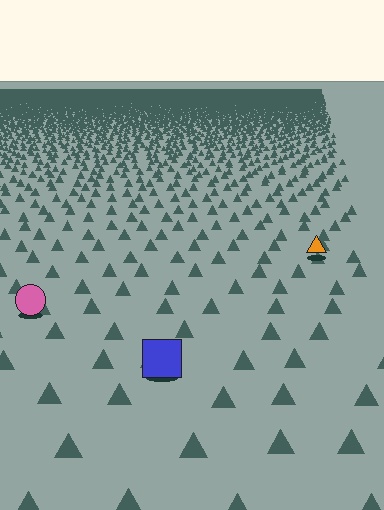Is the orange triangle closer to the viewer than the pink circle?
No. The pink circle is closer — you can tell from the texture gradient: the ground texture is coarser near it.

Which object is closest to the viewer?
The blue square is closest. The texture marks near it are larger and more spread out.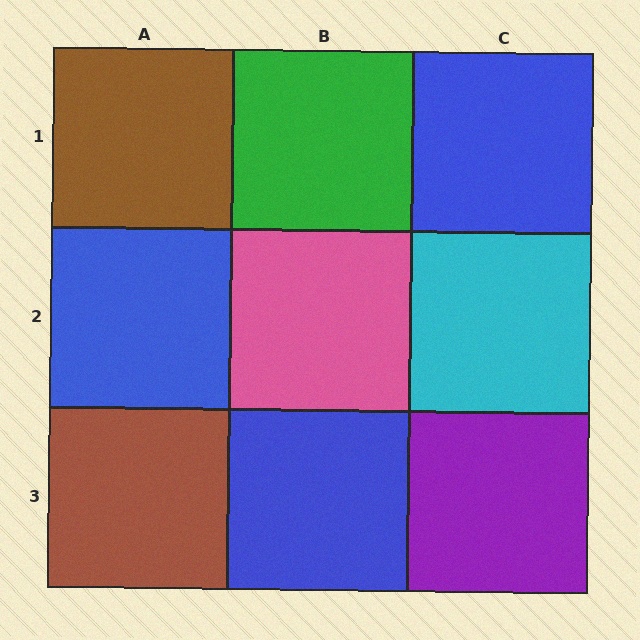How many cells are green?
1 cell is green.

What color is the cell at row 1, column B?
Green.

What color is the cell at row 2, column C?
Cyan.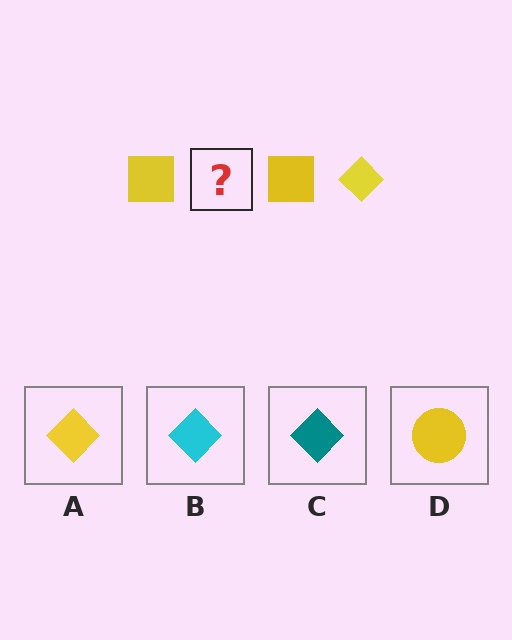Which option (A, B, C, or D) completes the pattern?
A.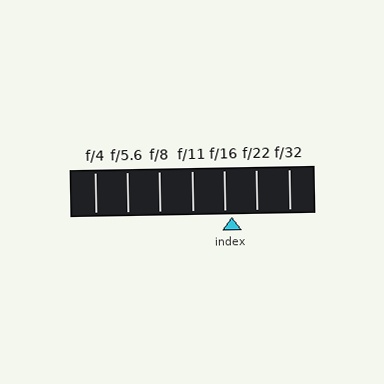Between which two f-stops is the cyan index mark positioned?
The index mark is between f/16 and f/22.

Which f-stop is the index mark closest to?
The index mark is closest to f/16.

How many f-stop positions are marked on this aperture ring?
There are 7 f-stop positions marked.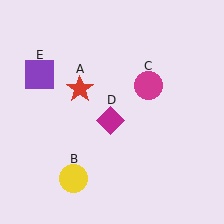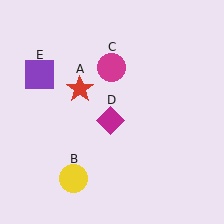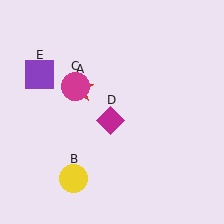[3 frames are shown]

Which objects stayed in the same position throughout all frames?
Red star (object A) and yellow circle (object B) and magenta diamond (object D) and purple square (object E) remained stationary.